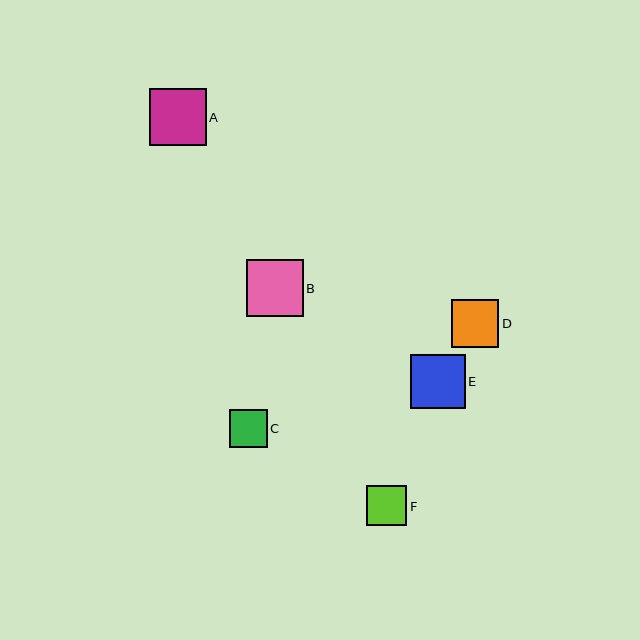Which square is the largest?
Square B is the largest with a size of approximately 57 pixels.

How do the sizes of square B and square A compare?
Square B and square A are approximately the same size.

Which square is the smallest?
Square C is the smallest with a size of approximately 38 pixels.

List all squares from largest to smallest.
From largest to smallest: B, A, E, D, F, C.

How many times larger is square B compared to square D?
Square B is approximately 1.2 times the size of square D.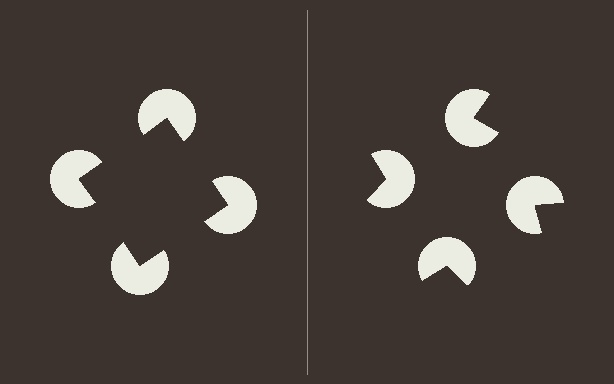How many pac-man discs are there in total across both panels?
8 — 4 on each side.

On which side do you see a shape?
An illusory square appears on the left side. On the right side the wedge cuts are rotated, so no coherent shape forms.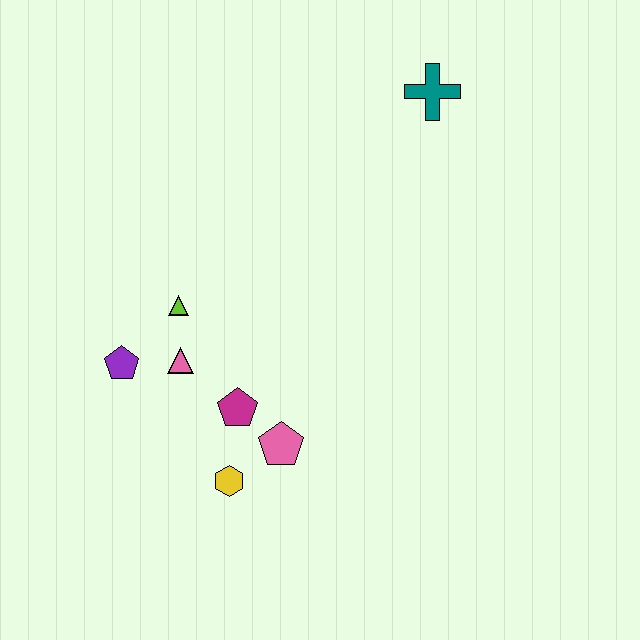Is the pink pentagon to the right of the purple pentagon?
Yes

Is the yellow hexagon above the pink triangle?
No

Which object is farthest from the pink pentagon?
The teal cross is farthest from the pink pentagon.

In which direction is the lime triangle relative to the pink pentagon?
The lime triangle is above the pink pentagon.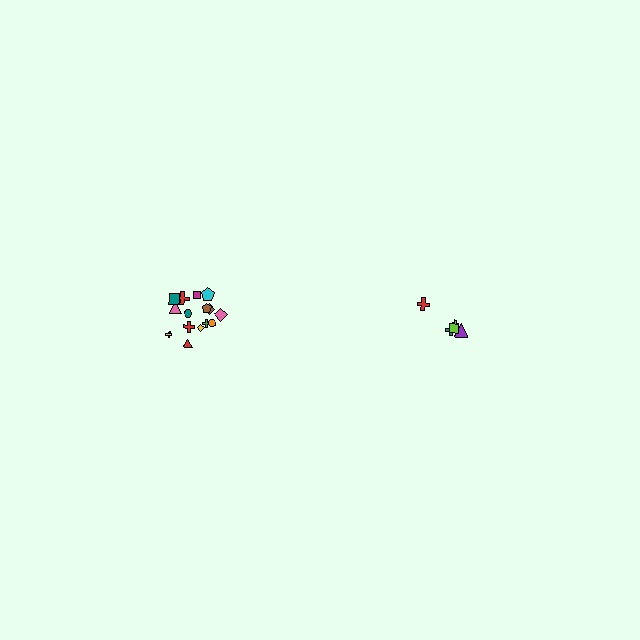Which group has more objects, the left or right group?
The left group.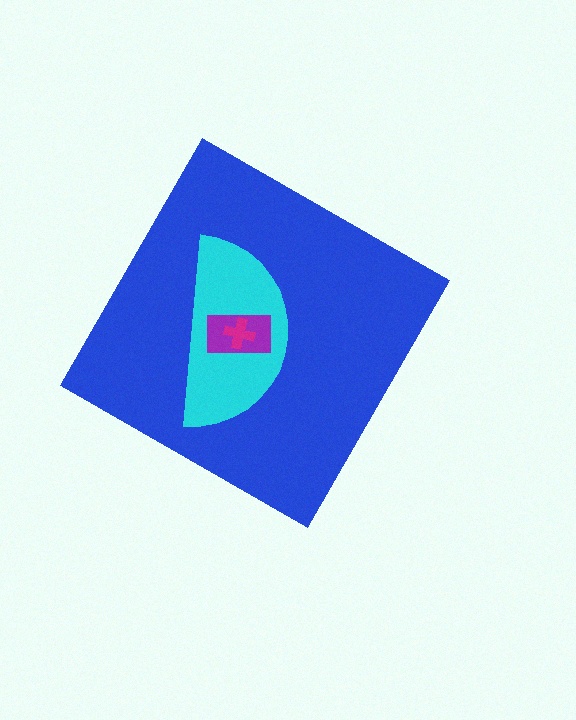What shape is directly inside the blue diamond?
The cyan semicircle.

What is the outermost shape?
The blue diamond.